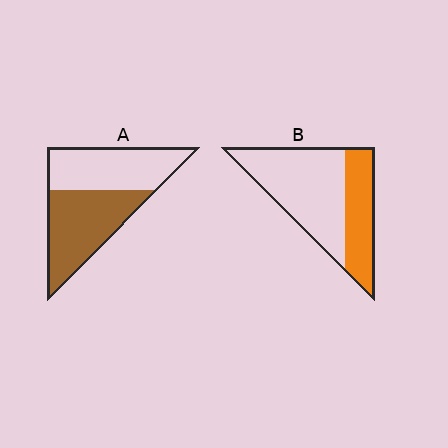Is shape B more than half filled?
No.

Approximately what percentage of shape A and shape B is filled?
A is approximately 50% and B is approximately 35%.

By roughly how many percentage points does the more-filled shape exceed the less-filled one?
By roughly 15 percentage points (A over B).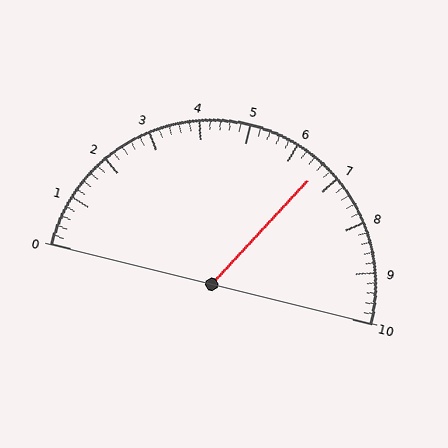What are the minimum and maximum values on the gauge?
The gauge ranges from 0 to 10.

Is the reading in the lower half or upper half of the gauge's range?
The reading is in the upper half of the range (0 to 10).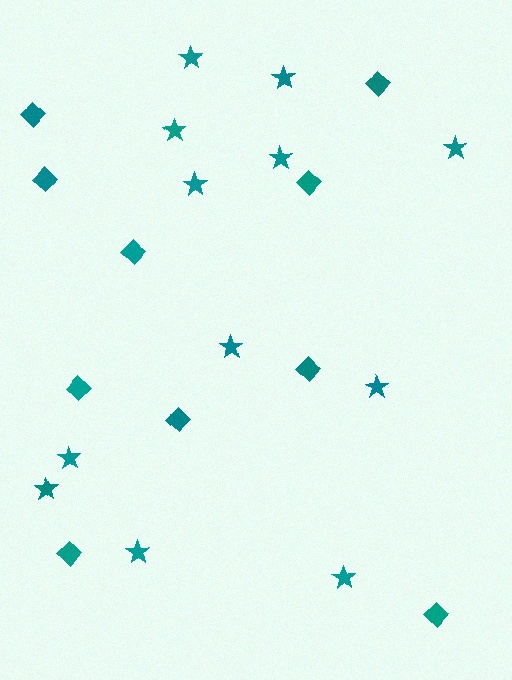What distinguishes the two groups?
There are 2 groups: one group of stars (12) and one group of diamonds (10).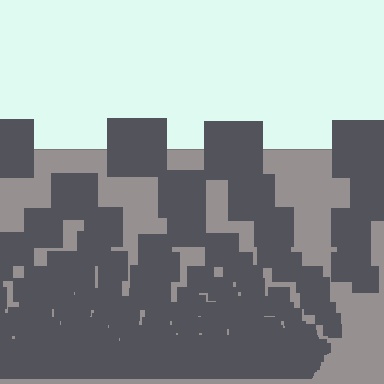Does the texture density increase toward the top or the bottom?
Density increases toward the bottom.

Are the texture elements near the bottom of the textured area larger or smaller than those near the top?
Smaller. The gradient is inverted — elements near the bottom are smaller and denser.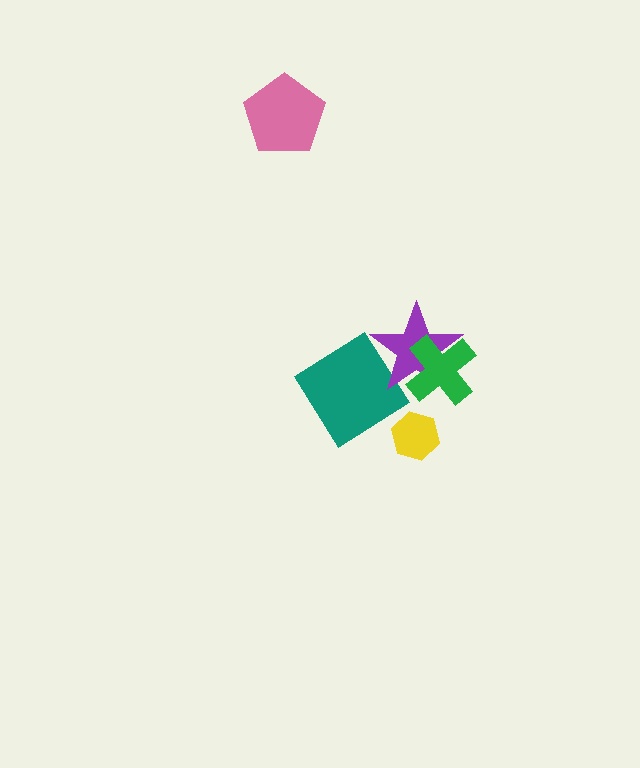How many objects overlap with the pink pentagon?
0 objects overlap with the pink pentagon.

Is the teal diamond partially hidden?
Yes, it is partially covered by another shape.